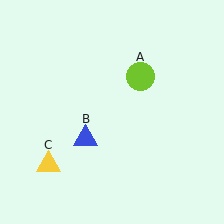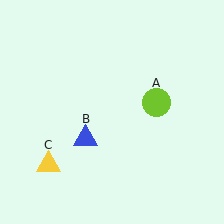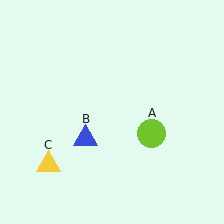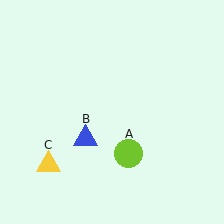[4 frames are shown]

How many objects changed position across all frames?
1 object changed position: lime circle (object A).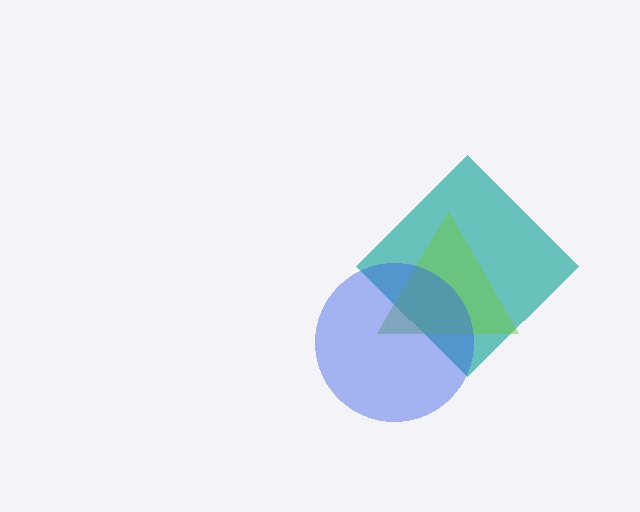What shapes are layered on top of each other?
The layered shapes are: a teal diamond, a lime triangle, a blue circle.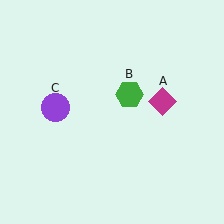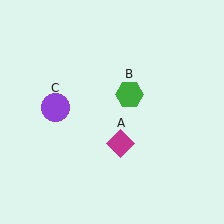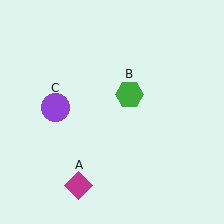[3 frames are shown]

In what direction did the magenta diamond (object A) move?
The magenta diamond (object A) moved down and to the left.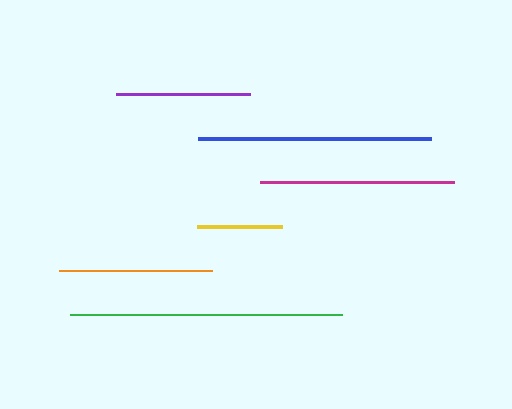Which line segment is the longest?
The green line is the longest at approximately 272 pixels.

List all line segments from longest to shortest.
From longest to shortest: green, blue, magenta, orange, purple, yellow.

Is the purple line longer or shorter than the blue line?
The blue line is longer than the purple line.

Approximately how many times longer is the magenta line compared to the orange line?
The magenta line is approximately 1.3 times the length of the orange line.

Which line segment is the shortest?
The yellow line is the shortest at approximately 85 pixels.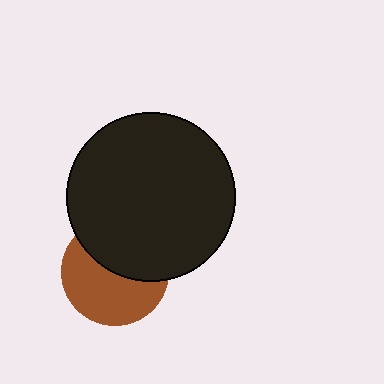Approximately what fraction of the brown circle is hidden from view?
Roughly 45% of the brown circle is hidden behind the black circle.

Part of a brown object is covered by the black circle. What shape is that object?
It is a circle.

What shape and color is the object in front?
The object in front is a black circle.